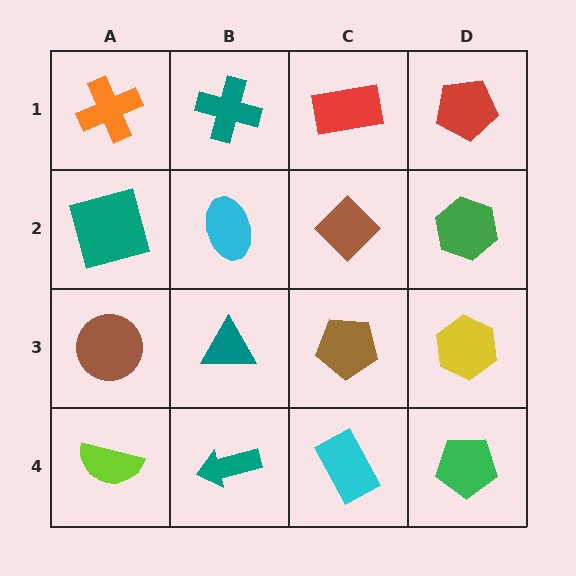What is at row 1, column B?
A teal cross.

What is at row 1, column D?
A red pentagon.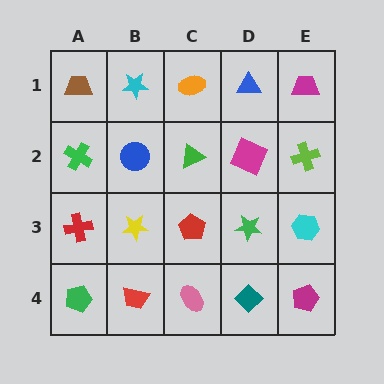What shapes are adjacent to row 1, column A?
A green cross (row 2, column A), a cyan star (row 1, column B).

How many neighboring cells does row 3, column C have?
4.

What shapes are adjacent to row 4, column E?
A cyan hexagon (row 3, column E), a teal diamond (row 4, column D).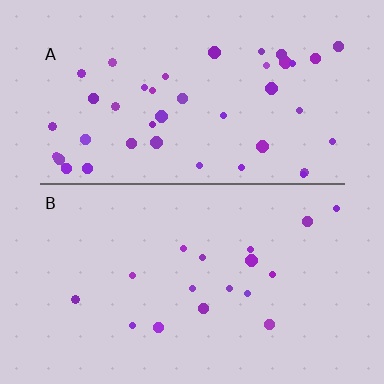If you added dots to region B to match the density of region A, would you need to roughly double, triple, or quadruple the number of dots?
Approximately triple.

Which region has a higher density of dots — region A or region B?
A (the top).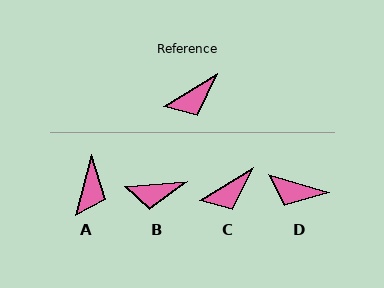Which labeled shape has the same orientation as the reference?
C.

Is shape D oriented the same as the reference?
No, it is off by about 47 degrees.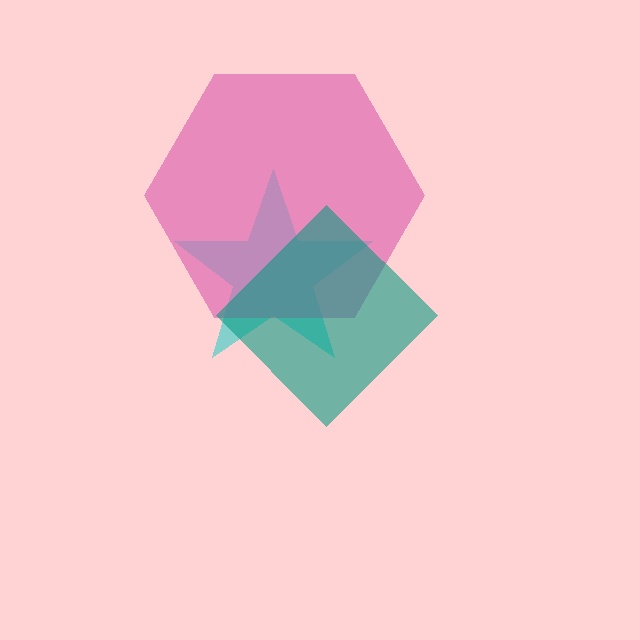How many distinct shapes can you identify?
There are 3 distinct shapes: a cyan star, a pink hexagon, a teal diamond.